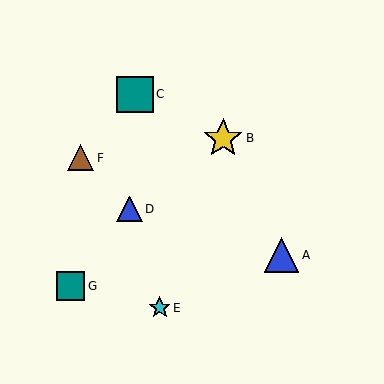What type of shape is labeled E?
Shape E is a cyan star.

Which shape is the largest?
The yellow star (labeled B) is the largest.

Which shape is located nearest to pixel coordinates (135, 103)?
The teal square (labeled C) at (135, 94) is nearest to that location.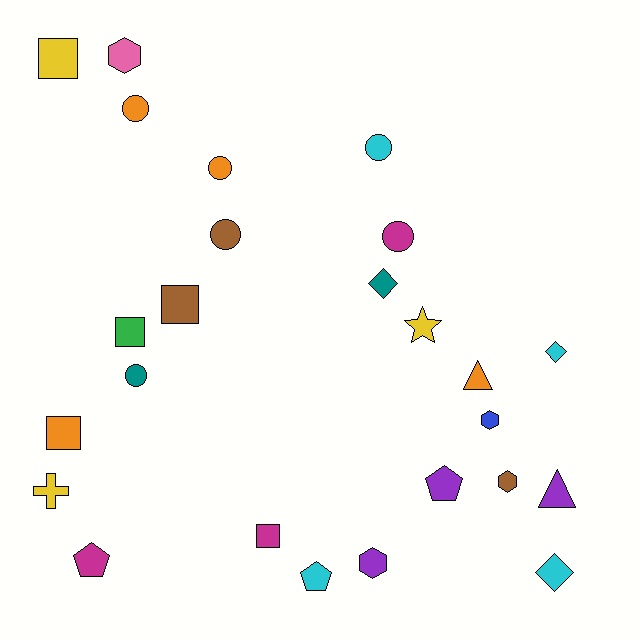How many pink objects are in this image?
There is 1 pink object.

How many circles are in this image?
There are 6 circles.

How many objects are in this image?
There are 25 objects.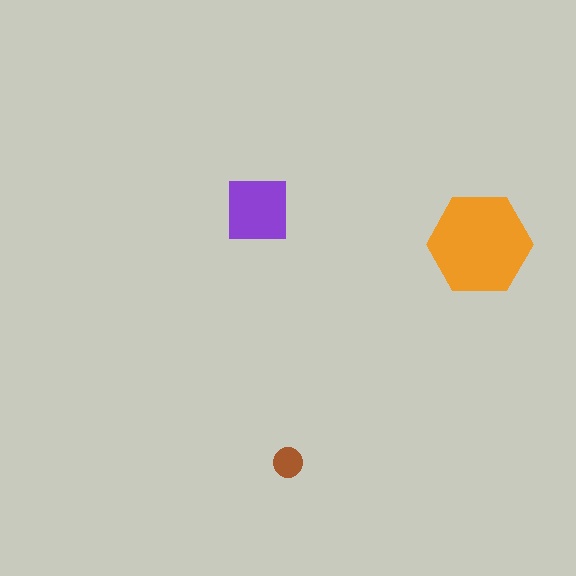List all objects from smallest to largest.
The brown circle, the purple square, the orange hexagon.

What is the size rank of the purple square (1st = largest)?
2nd.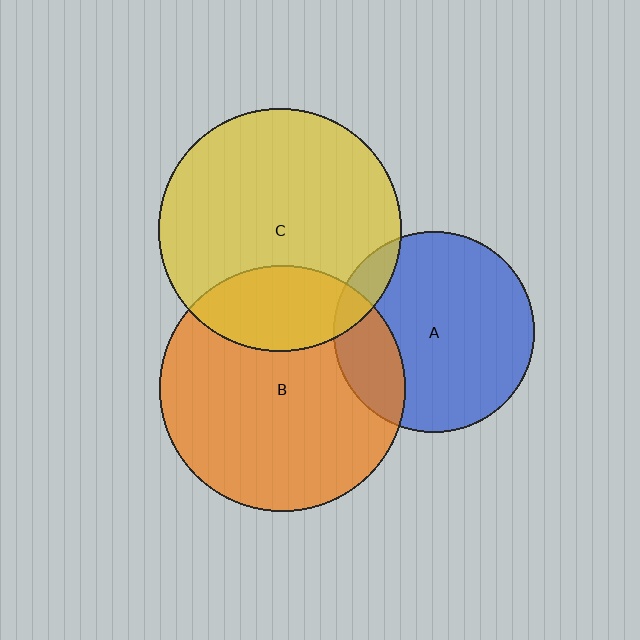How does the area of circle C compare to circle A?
Approximately 1.5 times.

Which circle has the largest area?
Circle B (orange).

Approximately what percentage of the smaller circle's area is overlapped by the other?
Approximately 25%.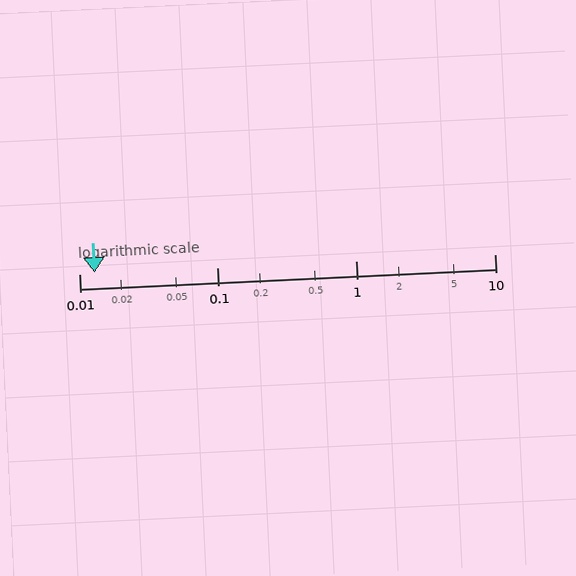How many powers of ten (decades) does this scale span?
The scale spans 3 decades, from 0.01 to 10.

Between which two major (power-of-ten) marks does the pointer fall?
The pointer is between 0.01 and 0.1.